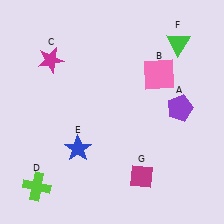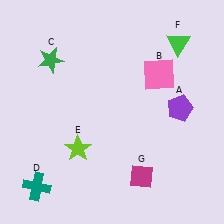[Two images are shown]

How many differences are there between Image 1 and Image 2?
There are 3 differences between the two images.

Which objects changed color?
C changed from magenta to green. D changed from lime to teal. E changed from blue to lime.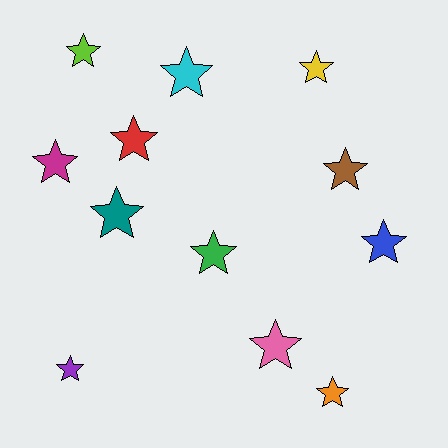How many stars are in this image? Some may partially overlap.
There are 12 stars.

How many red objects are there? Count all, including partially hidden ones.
There is 1 red object.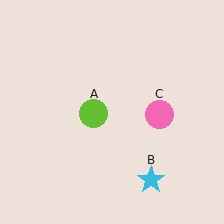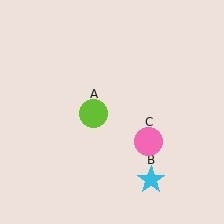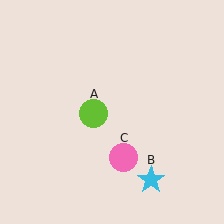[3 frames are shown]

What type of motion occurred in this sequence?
The pink circle (object C) rotated clockwise around the center of the scene.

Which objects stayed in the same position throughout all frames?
Lime circle (object A) and cyan star (object B) remained stationary.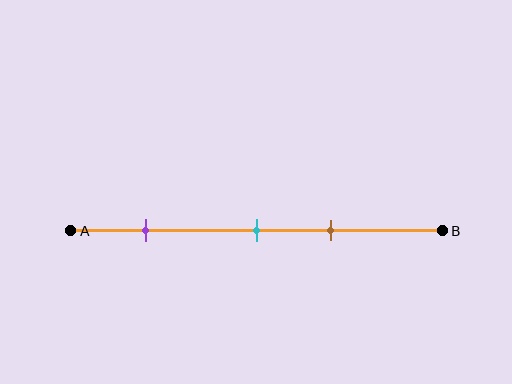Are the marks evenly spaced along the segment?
No, the marks are not evenly spaced.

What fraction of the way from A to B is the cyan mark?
The cyan mark is approximately 50% (0.5) of the way from A to B.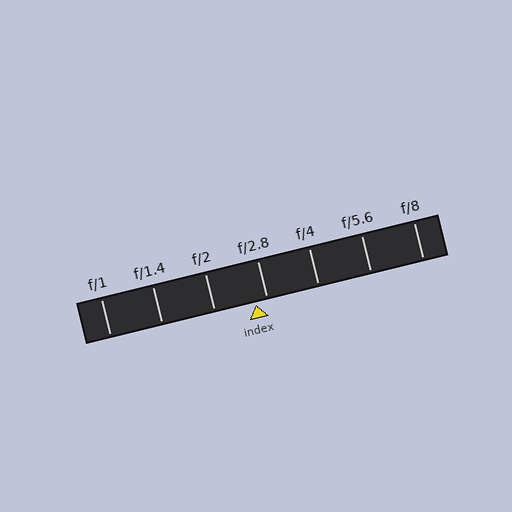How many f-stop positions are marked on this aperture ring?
There are 7 f-stop positions marked.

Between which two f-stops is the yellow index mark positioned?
The index mark is between f/2 and f/2.8.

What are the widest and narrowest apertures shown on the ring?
The widest aperture shown is f/1 and the narrowest is f/8.